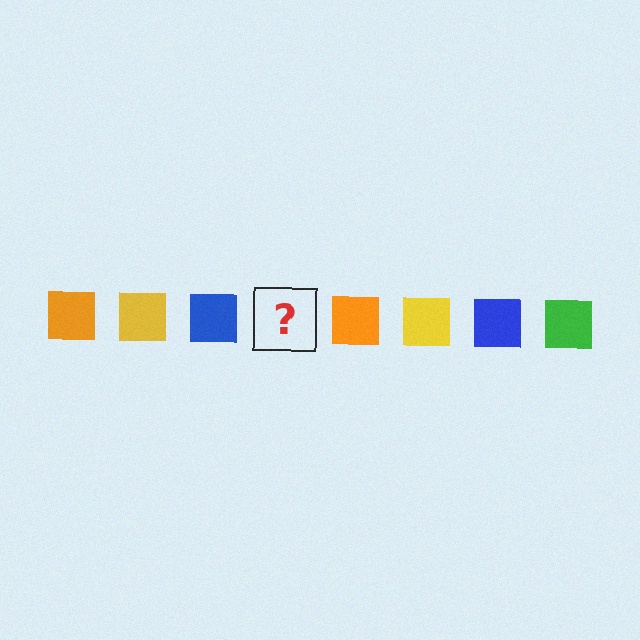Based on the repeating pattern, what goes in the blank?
The blank should be a green square.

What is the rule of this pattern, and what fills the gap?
The rule is that the pattern cycles through orange, yellow, blue, green squares. The gap should be filled with a green square.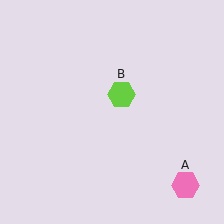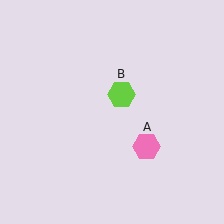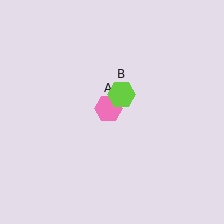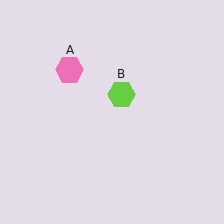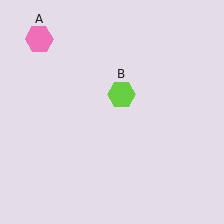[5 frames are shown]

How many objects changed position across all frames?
1 object changed position: pink hexagon (object A).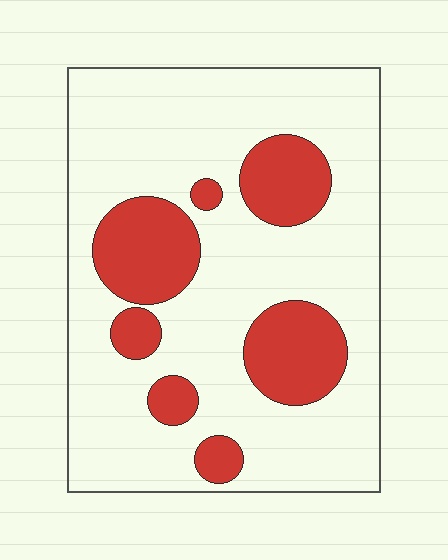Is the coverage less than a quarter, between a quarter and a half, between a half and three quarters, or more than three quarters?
Less than a quarter.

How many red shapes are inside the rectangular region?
7.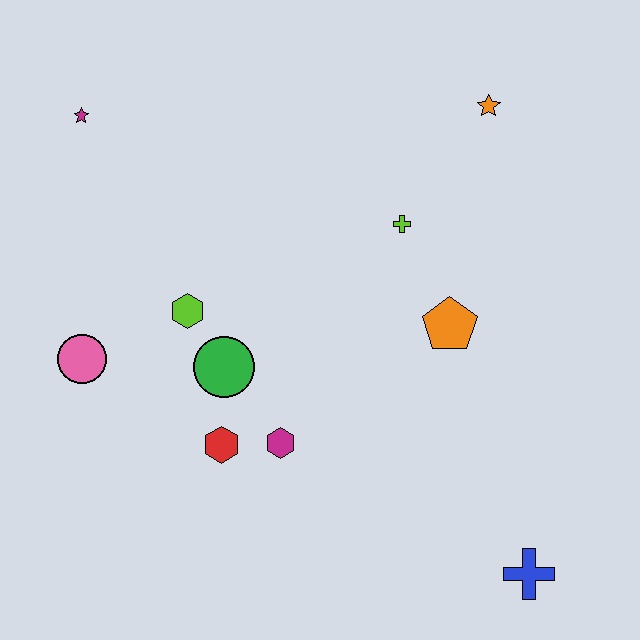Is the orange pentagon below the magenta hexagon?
No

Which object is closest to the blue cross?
The orange pentagon is closest to the blue cross.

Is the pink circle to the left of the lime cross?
Yes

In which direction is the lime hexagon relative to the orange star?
The lime hexagon is to the left of the orange star.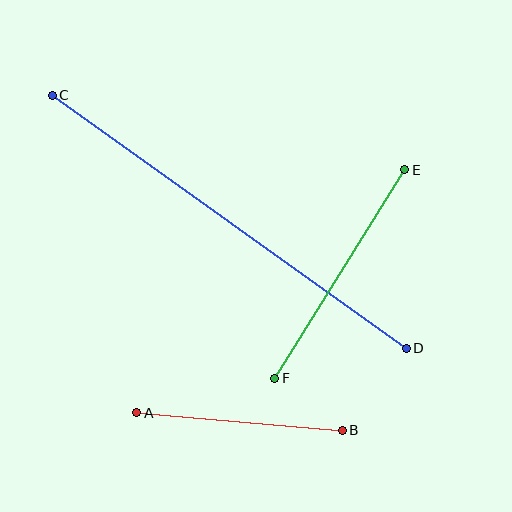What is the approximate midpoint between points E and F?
The midpoint is at approximately (340, 274) pixels.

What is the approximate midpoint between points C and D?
The midpoint is at approximately (229, 222) pixels.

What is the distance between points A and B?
The distance is approximately 206 pixels.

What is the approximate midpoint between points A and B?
The midpoint is at approximately (239, 421) pixels.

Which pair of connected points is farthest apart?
Points C and D are farthest apart.